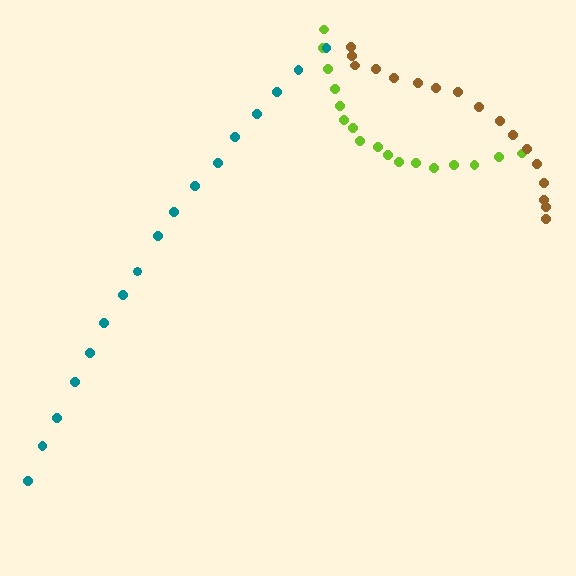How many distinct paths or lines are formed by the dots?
There are 3 distinct paths.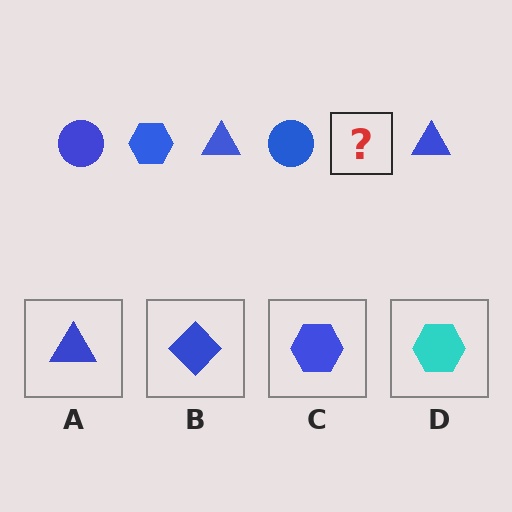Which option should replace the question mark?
Option C.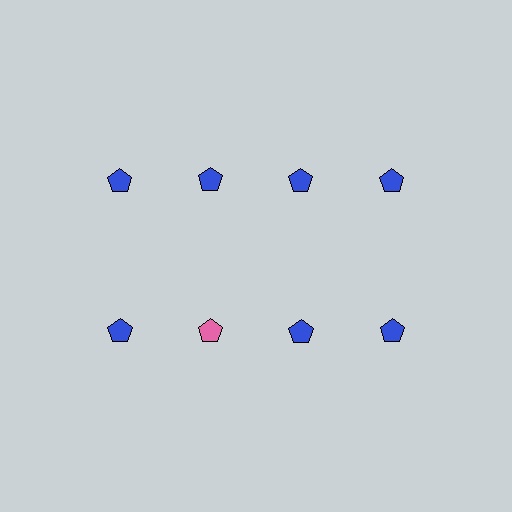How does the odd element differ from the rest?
It has a different color: pink instead of blue.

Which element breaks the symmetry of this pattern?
The pink pentagon in the second row, second from left column breaks the symmetry. All other shapes are blue pentagons.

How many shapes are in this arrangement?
There are 8 shapes arranged in a grid pattern.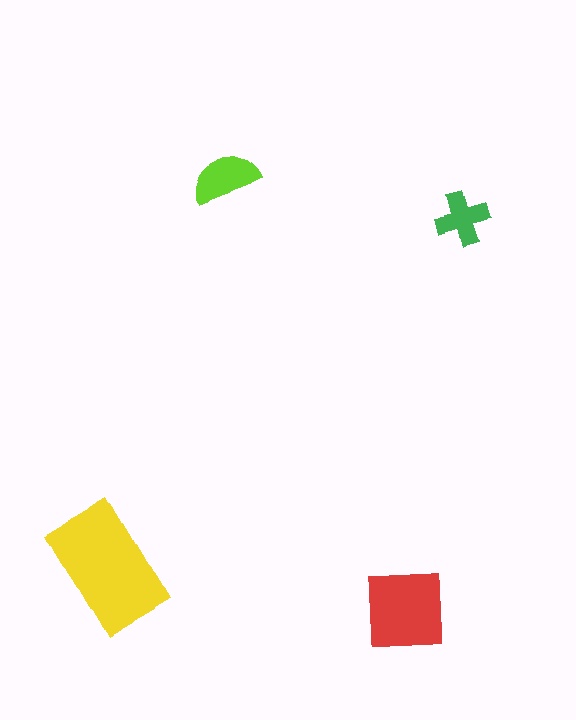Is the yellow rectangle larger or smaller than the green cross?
Larger.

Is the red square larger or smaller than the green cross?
Larger.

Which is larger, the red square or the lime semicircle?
The red square.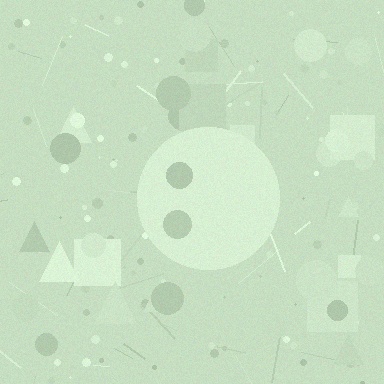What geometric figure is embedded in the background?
A circle is embedded in the background.